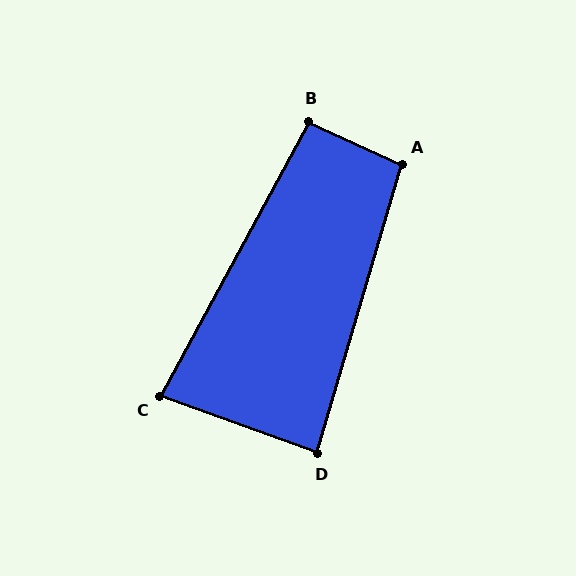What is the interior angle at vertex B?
Approximately 93 degrees (approximately right).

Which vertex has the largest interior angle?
A, at approximately 99 degrees.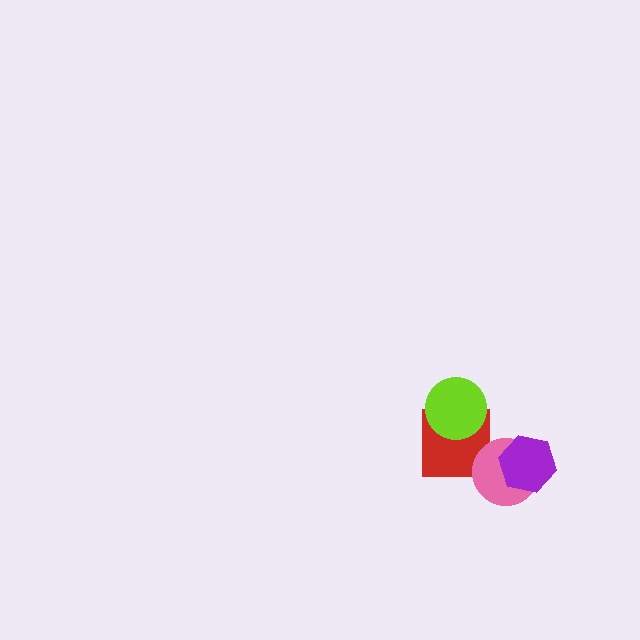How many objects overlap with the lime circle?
1 object overlaps with the lime circle.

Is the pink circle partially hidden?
Yes, it is partially covered by another shape.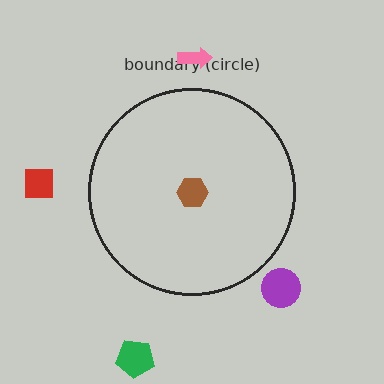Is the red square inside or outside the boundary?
Outside.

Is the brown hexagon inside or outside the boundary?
Inside.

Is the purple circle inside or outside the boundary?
Outside.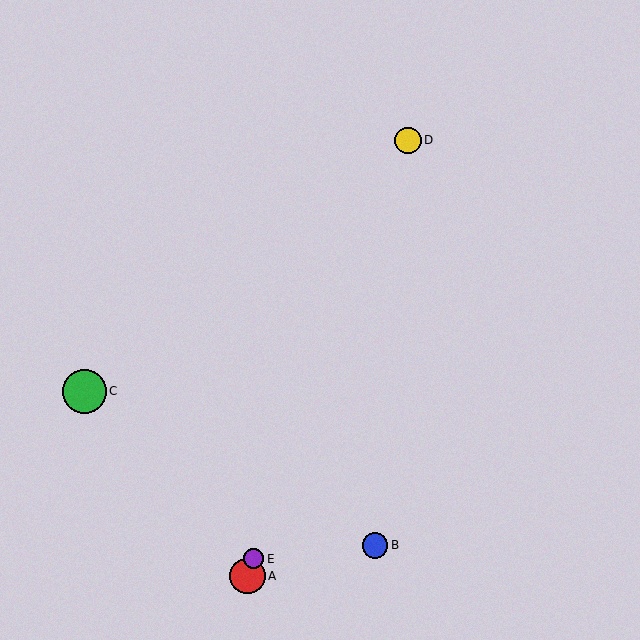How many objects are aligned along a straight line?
3 objects (A, D, E) are aligned along a straight line.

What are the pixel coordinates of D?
Object D is at (408, 140).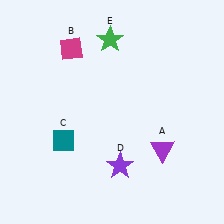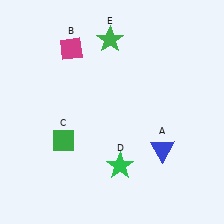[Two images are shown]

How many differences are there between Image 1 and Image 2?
There are 3 differences between the two images.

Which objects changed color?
A changed from purple to blue. C changed from teal to green. D changed from purple to green.